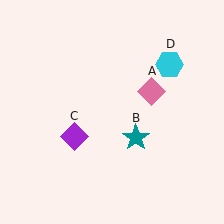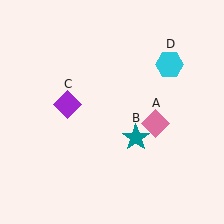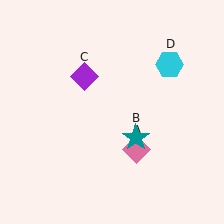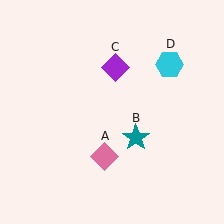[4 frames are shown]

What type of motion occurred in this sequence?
The pink diamond (object A), purple diamond (object C) rotated clockwise around the center of the scene.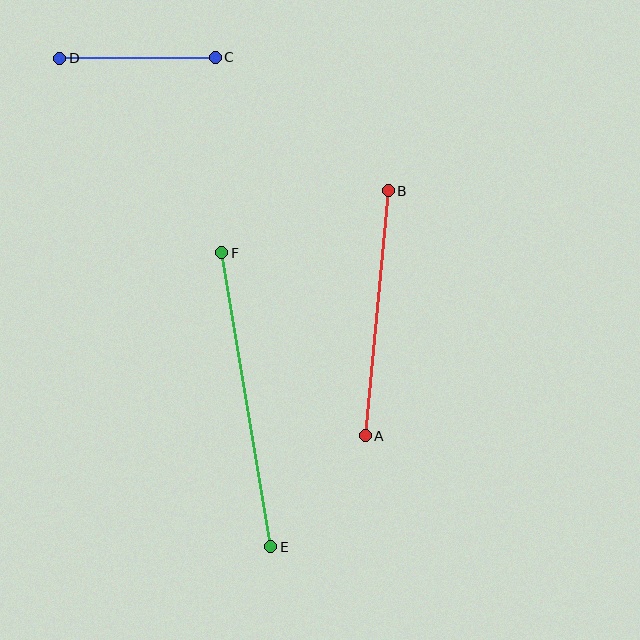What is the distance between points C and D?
The distance is approximately 155 pixels.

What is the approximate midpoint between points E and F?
The midpoint is at approximately (246, 400) pixels.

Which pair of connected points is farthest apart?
Points E and F are farthest apart.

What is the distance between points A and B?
The distance is approximately 246 pixels.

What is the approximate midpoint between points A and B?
The midpoint is at approximately (377, 313) pixels.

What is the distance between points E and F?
The distance is approximately 298 pixels.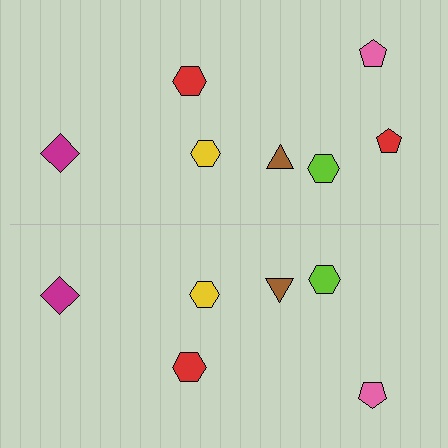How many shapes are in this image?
There are 13 shapes in this image.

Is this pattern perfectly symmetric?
No, the pattern is not perfectly symmetric. A red pentagon is missing from the bottom side.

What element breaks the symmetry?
A red pentagon is missing from the bottom side.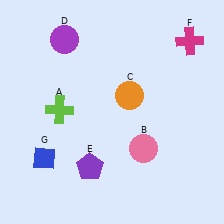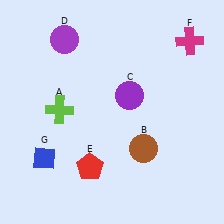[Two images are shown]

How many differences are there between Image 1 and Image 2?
There are 3 differences between the two images.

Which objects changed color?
B changed from pink to brown. C changed from orange to purple. E changed from purple to red.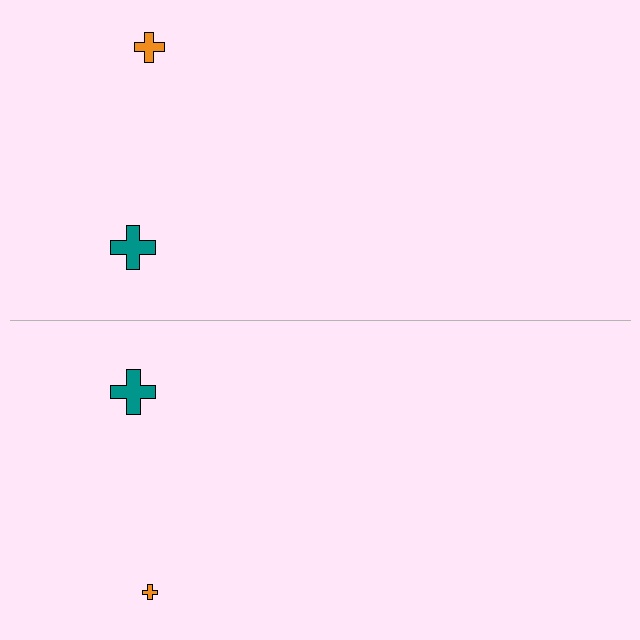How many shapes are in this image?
There are 4 shapes in this image.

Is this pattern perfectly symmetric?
No, the pattern is not perfectly symmetric. The orange cross on the bottom side has a different size than its mirror counterpart.